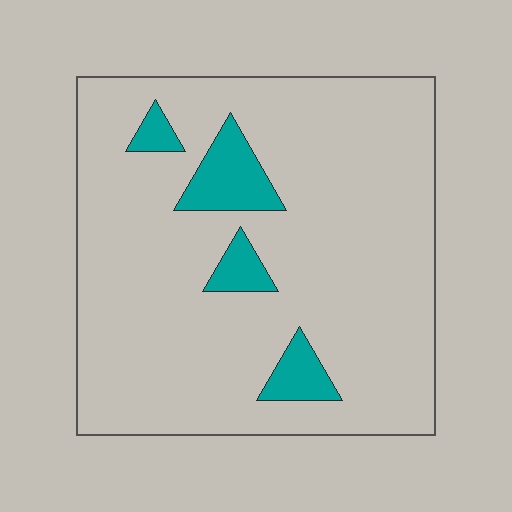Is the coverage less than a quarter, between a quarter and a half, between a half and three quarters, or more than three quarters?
Less than a quarter.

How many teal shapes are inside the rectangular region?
4.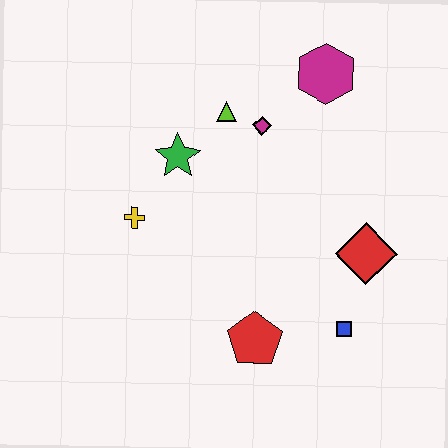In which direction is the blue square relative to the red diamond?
The blue square is below the red diamond.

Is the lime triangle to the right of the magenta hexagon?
No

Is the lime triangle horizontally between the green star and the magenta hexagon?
Yes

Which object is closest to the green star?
The lime triangle is closest to the green star.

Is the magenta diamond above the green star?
Yes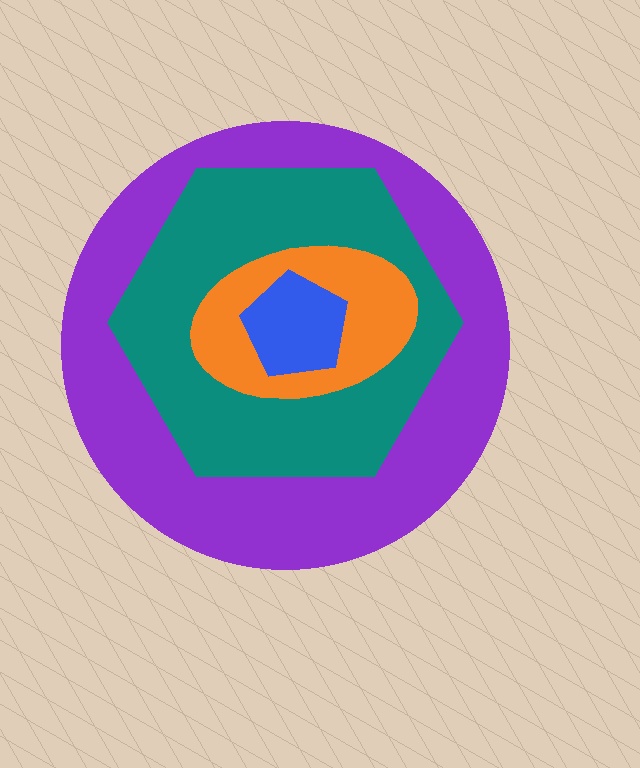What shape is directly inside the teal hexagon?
The orange ellipse.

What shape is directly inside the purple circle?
The teal hexagon.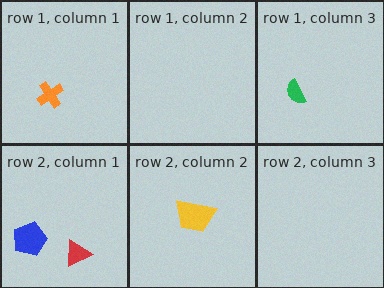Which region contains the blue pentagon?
The row 2, column 1 region.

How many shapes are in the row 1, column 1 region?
1.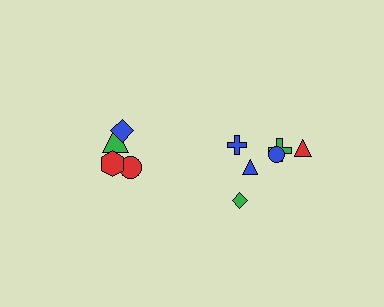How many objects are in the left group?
There are 4 objects.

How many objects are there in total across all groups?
There are 10 objects.